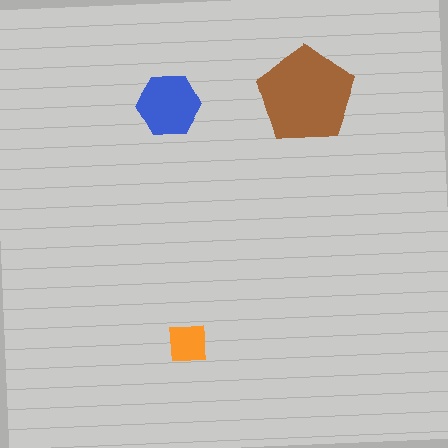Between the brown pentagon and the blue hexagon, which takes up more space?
The brown pentagon.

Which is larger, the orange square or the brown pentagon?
The brown pentagon.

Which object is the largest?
The brown pentagon.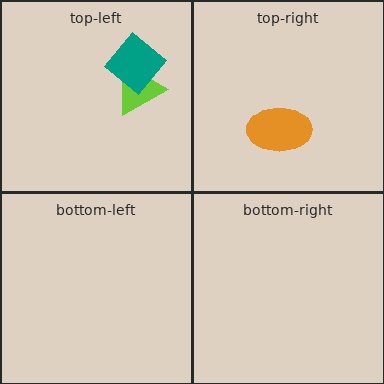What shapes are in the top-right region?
The orange ellipse.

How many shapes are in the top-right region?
1.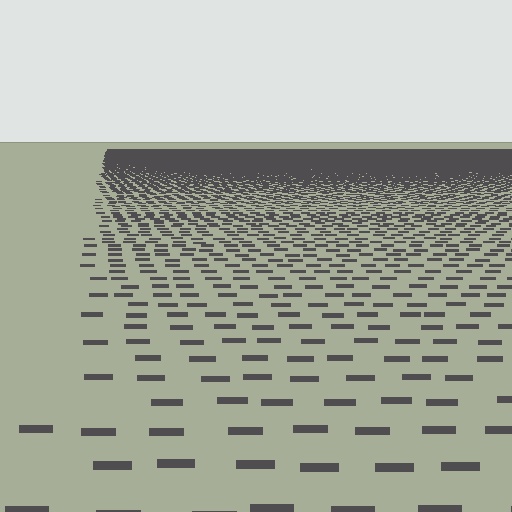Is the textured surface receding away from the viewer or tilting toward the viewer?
The surface is receding away from the viewer. Texture elements get smaller and denser toward the top.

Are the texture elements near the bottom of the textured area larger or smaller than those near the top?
Larger. Near the bottom, elements are closer to the viewer and appear at a bigger on-screen size.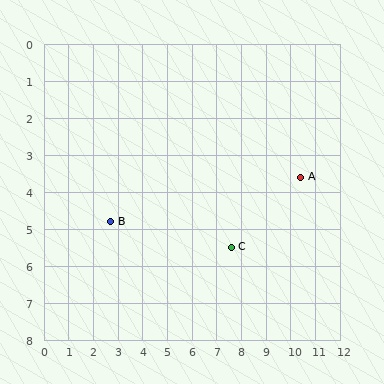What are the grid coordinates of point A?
Point A is at approximately (10.4, 3.6).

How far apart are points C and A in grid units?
Points C and A are about 3.4 grid units apart.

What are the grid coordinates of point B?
Point B is at approximately (2.7, 4.8).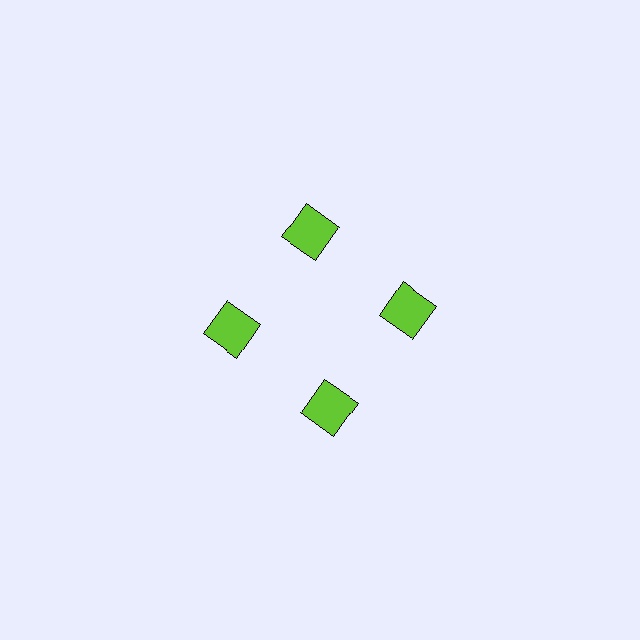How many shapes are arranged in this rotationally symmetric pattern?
There are 4 shapes, arranged in 4 groups of 1.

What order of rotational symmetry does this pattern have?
This pattern has 4-fold rotational symmetry.